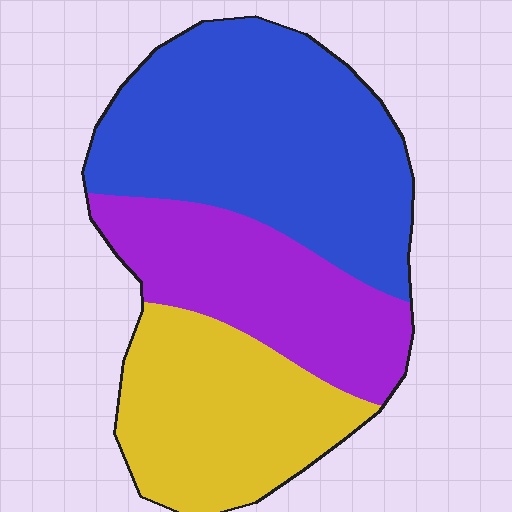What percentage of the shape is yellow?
Yellow covers 28% of the shape.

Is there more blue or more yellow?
Blue.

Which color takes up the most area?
Blue, at roughly 45%.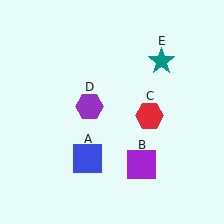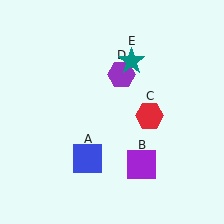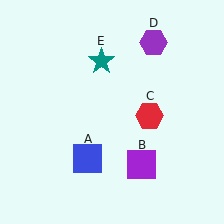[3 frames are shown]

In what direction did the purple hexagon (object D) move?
The purple hexagon (object D) moved up and to the right.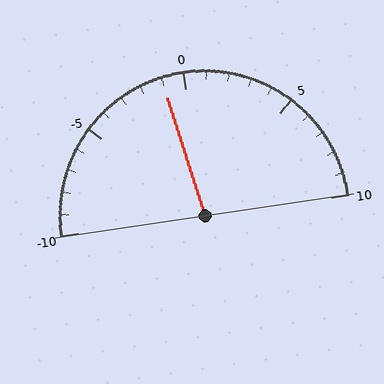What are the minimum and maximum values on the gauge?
The gauge ranges from -10 to 10.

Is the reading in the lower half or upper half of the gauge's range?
The reading is in the lower half of the range (-10 to 10).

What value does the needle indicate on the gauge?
The needle indicates approximately -1.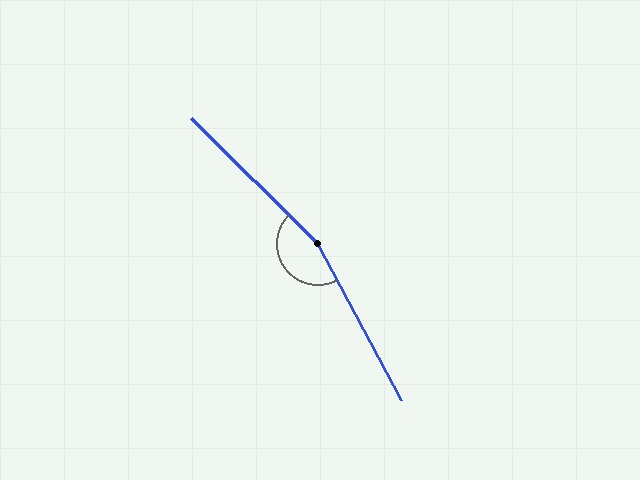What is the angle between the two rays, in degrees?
Approximately 163 degrees.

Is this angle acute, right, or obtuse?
It is obtuse.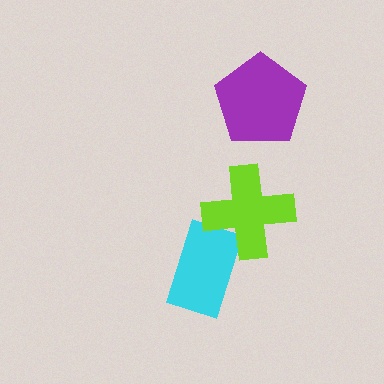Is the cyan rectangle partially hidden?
Yes, it is partially covered by another shape.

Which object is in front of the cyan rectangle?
The lime cross is in front of the cyan rectangle.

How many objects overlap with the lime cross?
1 object overlaps with the lime cross.